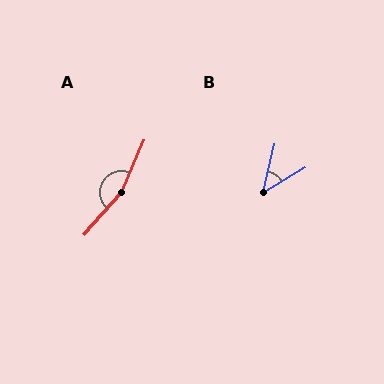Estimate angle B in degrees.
Approximately 46 degrees.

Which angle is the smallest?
B, at approximately 46 degrees.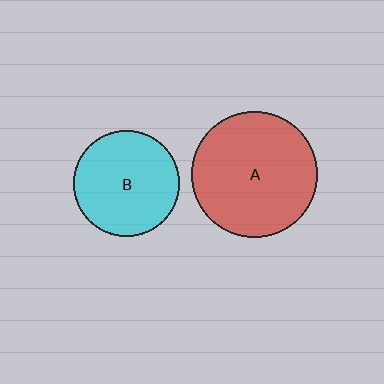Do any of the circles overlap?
No, none of the circles overlap.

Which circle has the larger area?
Circle A (red).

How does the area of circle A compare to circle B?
Approximately 1.4 times.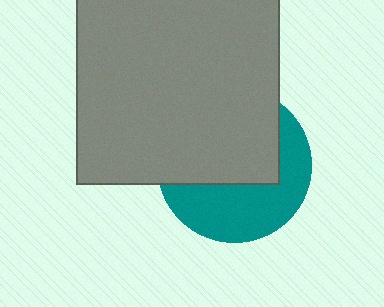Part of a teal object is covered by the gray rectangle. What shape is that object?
It is a circle.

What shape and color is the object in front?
The object in front is a gray rectangle.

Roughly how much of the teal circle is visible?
A small part of it is visible (roughly 45%).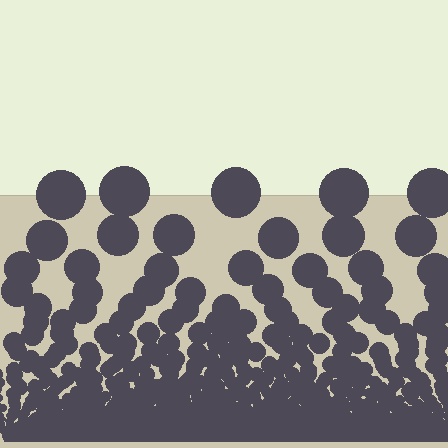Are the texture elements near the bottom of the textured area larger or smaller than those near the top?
Smaller. The gradient is inverted — elements near the bottom are smaller and denser.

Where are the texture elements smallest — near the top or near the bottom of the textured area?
Near the bottom.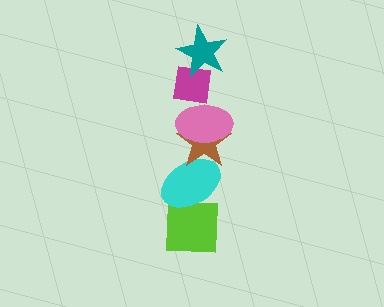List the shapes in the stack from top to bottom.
From top to bottom: the teal star, the magenta square, the pink ellipse, the brown star, the cyan ellipse, the lime square.